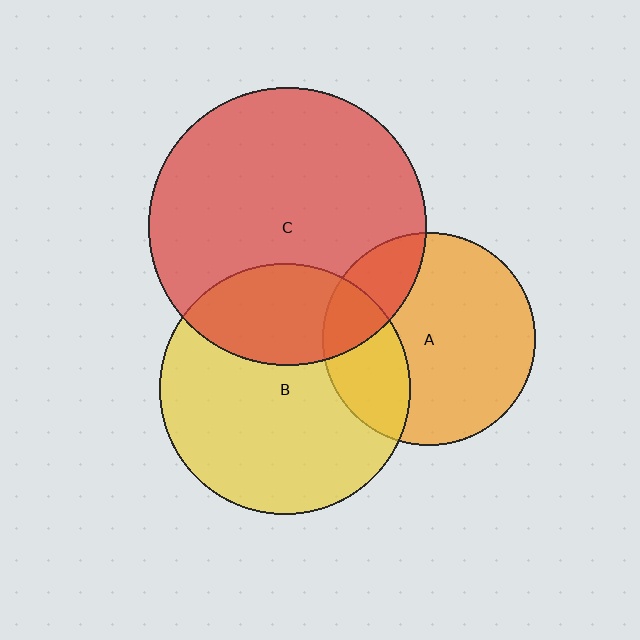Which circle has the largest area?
Circle C (red).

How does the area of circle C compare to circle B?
Approximately 1.2 times.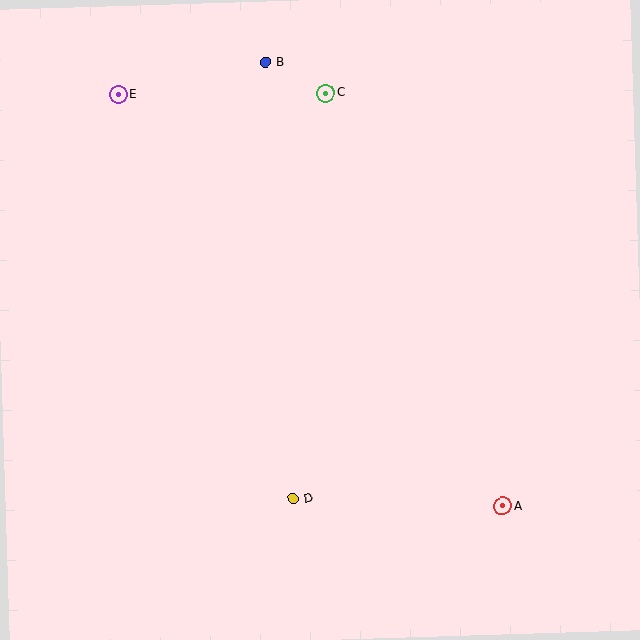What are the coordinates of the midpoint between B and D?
The midpoint between B and D is at (279, 280).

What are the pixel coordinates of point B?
Point B is at (265, 62).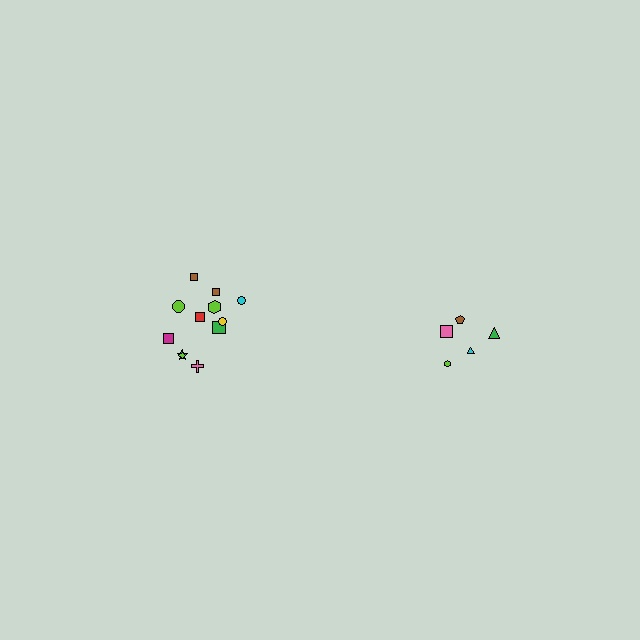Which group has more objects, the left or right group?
The left group.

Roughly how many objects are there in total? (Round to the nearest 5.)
Roughly 15 objects in total.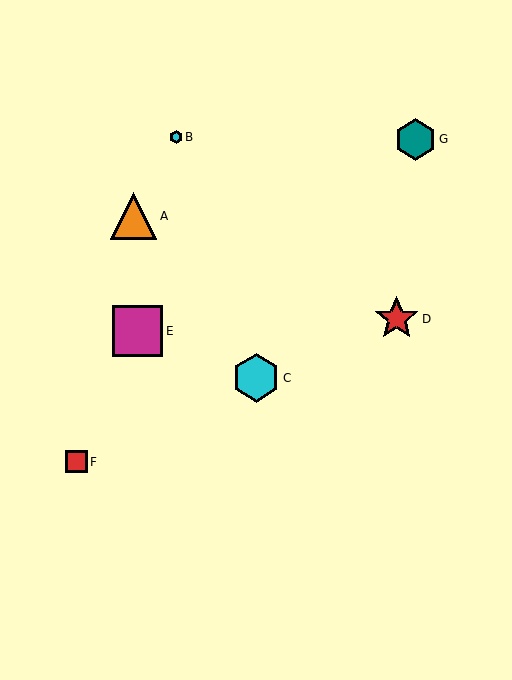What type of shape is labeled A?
Shape A is an orange triangle.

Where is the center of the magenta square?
The center of the magenta square is at (137, 331).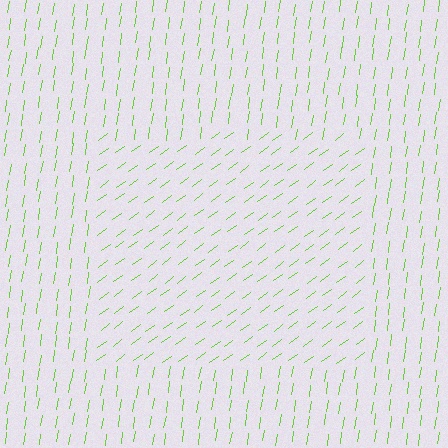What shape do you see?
I see a rectangle.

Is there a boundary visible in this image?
Yes, there is a texture boundary formed by a change in line orientation.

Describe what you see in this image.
The image is filled with small lime line segments. A rectangle region in the image has lines oriented differently from the surrounding lines, creating a visible texture boundary.